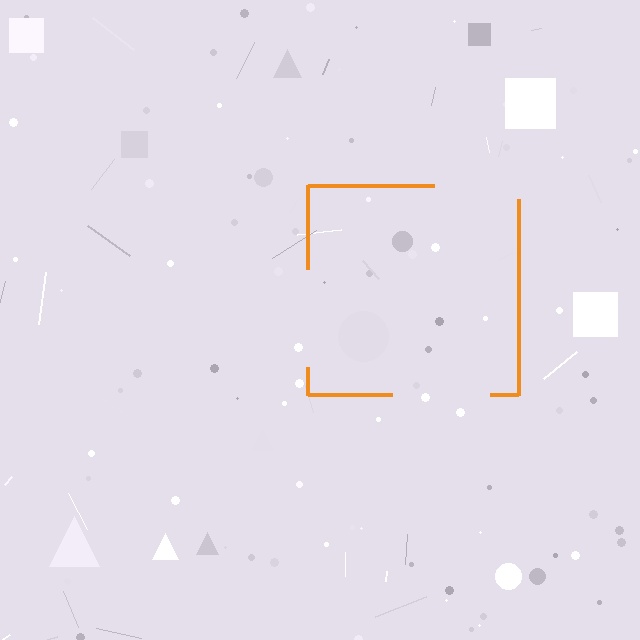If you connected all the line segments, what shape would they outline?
They would outline a square.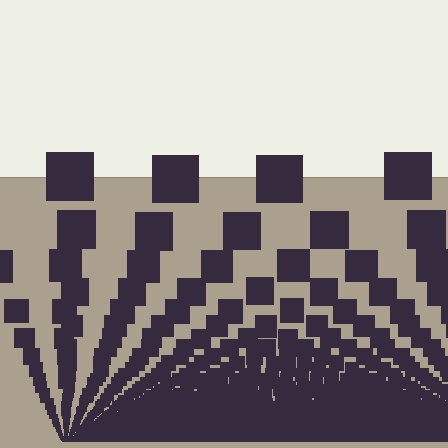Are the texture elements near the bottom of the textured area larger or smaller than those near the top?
Smaller. The gradient is inverted — elements near the bottom are smaller and denser.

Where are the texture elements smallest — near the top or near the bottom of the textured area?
Near the bottom.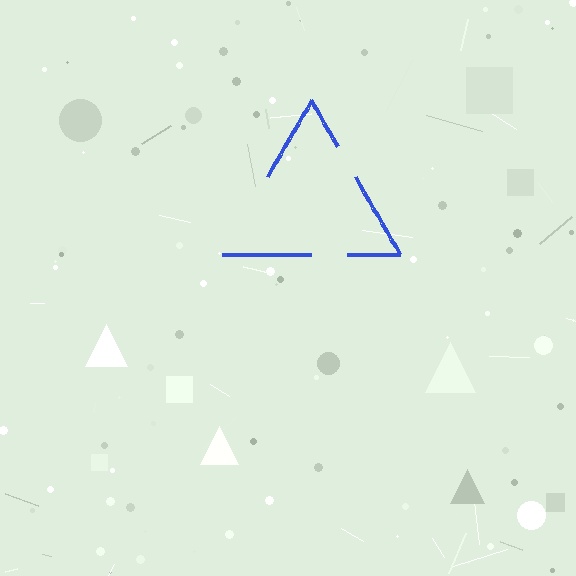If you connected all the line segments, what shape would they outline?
They would outline a triangle.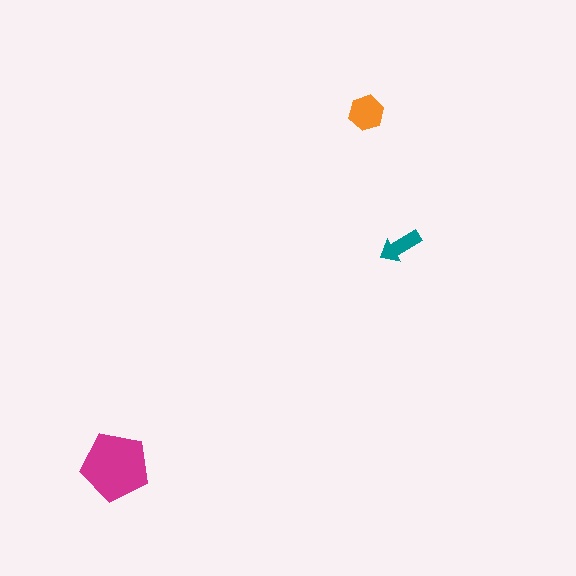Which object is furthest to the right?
The teal arrow is rightmost.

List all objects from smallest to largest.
The teal arrow, the orange hexagon, the magenta pentagon.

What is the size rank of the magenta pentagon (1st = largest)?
1st.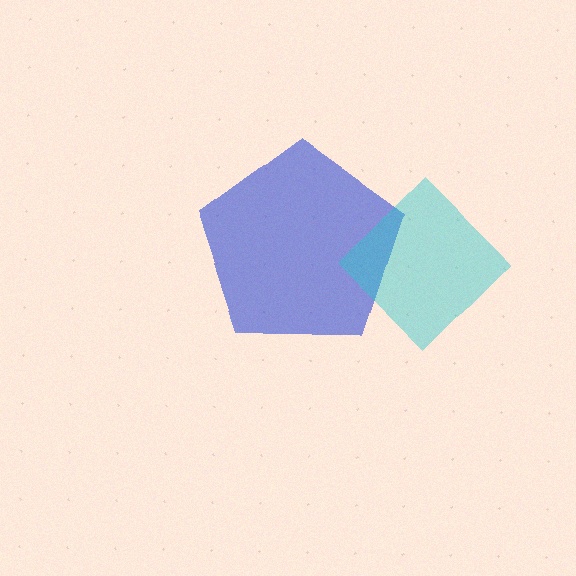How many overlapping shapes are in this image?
There are 2 overlapping shapes in the image.